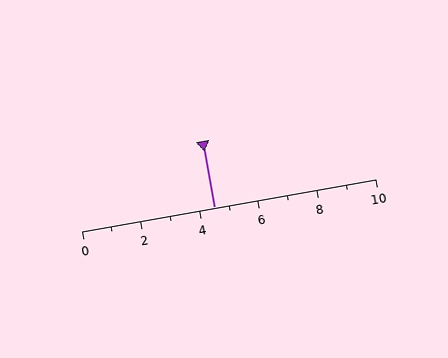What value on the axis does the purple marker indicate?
The marker indicates approximately 4.5.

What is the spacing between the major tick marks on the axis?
The major ticks are spaced 2 apart.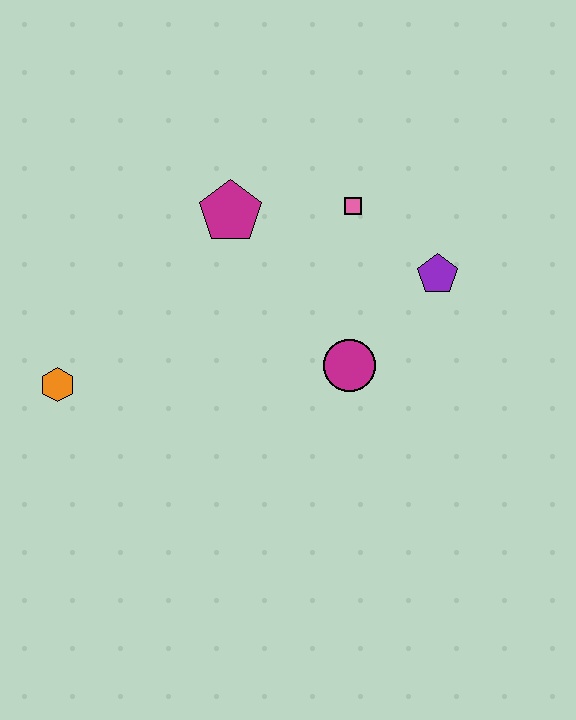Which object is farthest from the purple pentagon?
The orange hexagon is farthest from the purple pentagon.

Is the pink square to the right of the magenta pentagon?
Yes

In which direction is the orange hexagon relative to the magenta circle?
The orange hexagon is to the left of the magenta circle.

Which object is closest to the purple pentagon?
The pink square is closest to the purple pentagon.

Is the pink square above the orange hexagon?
Yes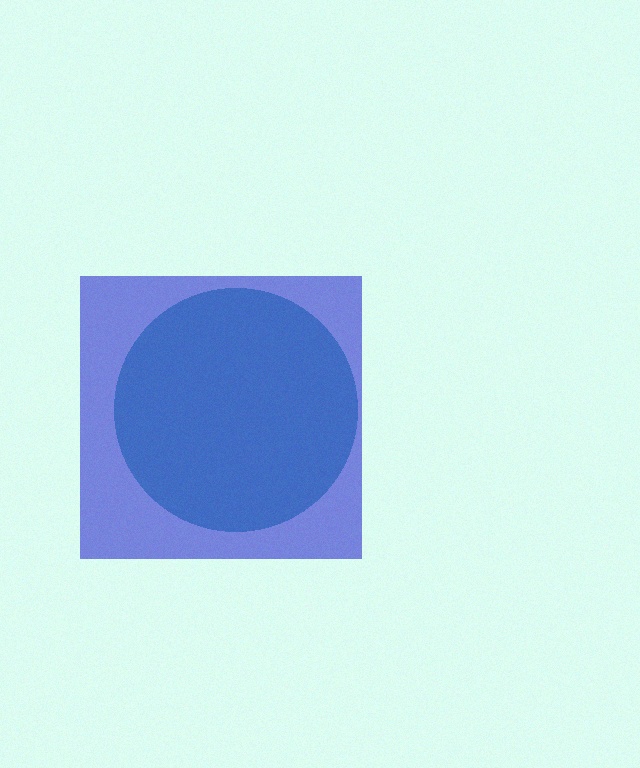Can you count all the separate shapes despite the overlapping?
Yes, there are 2 separate shapes.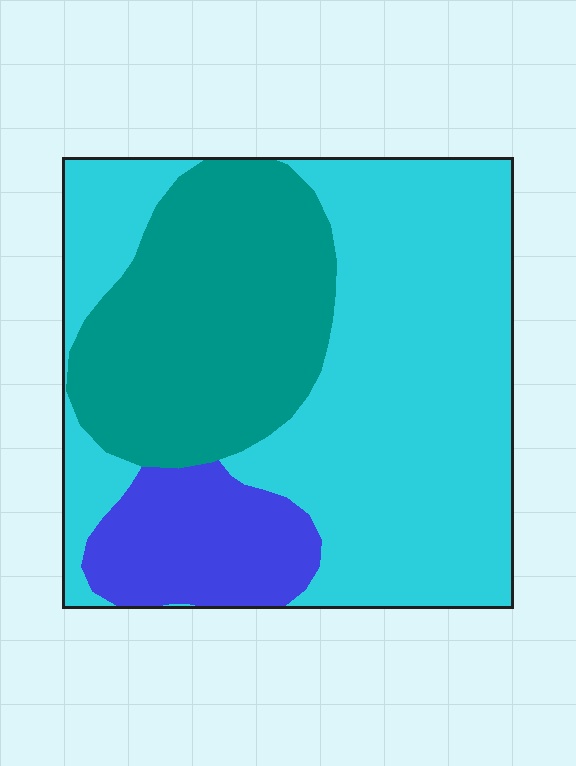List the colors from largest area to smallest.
From largest to smallest: cyan, teal, blue.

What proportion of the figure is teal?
Teal takes up between a quarter and a half of the figure.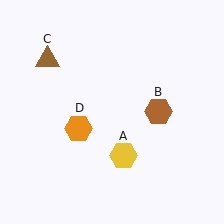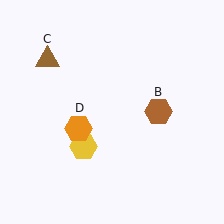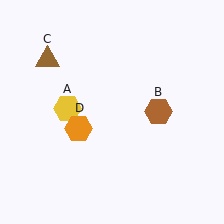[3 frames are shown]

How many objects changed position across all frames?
1 object changed position: yellow hexagon (object A).